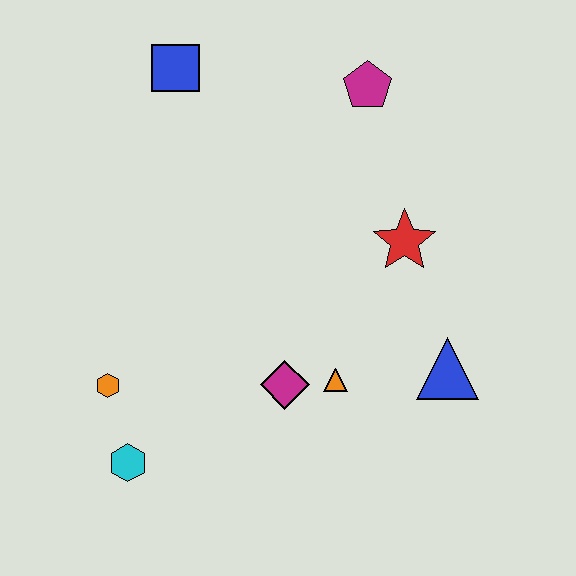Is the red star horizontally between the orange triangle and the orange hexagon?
No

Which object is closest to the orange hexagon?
The cyan hexagon is closest to the orange hexagon.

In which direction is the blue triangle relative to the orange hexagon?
The blue triangle is to the right of the orange hexagon.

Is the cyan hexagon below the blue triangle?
Yes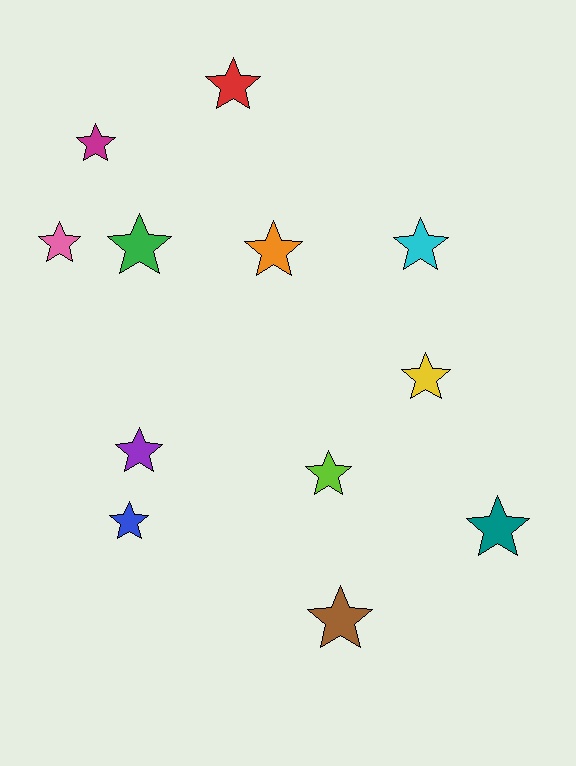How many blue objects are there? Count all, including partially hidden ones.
There is 1 blue object.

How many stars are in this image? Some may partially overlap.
There are 12 stars.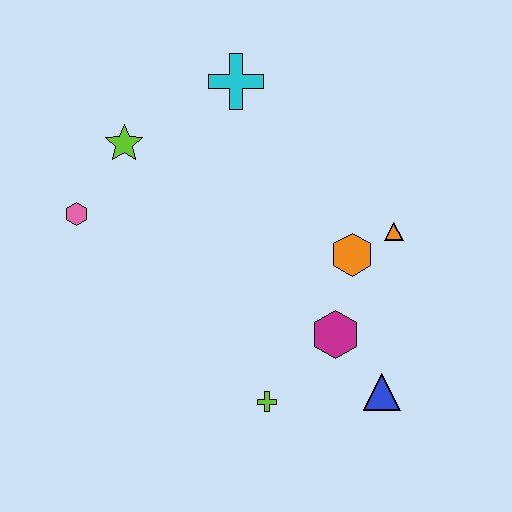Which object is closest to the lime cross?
The magenta hexagon is closest to the lime cross.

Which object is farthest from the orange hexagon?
The pink hexagon is farthest from the orange hexagon.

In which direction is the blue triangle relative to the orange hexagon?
The blue triangle is below the orange hexagon.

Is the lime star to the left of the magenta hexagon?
Yes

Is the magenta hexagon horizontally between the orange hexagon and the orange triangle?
No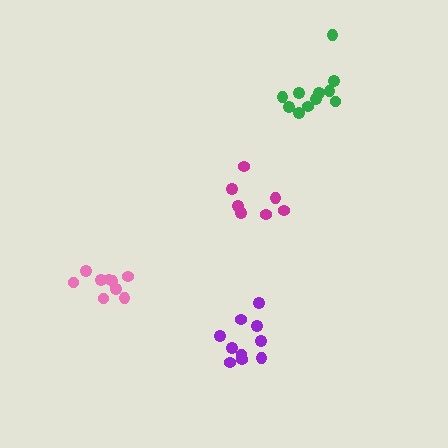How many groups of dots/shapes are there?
There are 4 groups.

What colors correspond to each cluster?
The clusters are colored: magenta, purple, green, pink.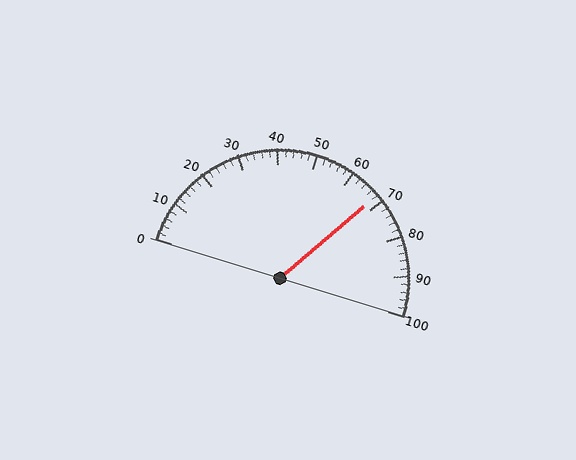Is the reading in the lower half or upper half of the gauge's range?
The reading is in the upper half of the range (0 to 100).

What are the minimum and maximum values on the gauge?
The gauge ranges from 0 to 100.